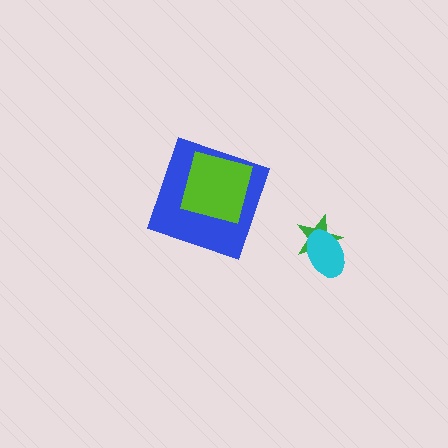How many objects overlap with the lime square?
1 object overlaps with the lime square.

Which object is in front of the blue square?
The lime square is in front of the blue square.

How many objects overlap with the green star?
1 object overlaps with the green star.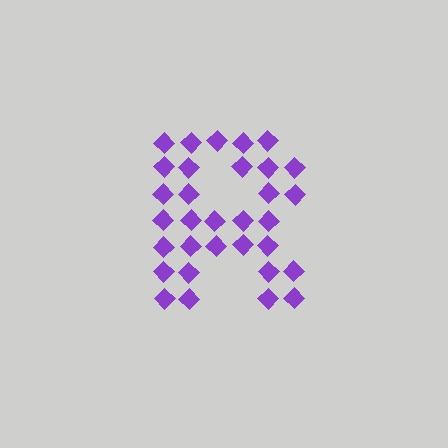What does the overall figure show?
The overall figure shows the letter R.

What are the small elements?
The small elements are diamonds.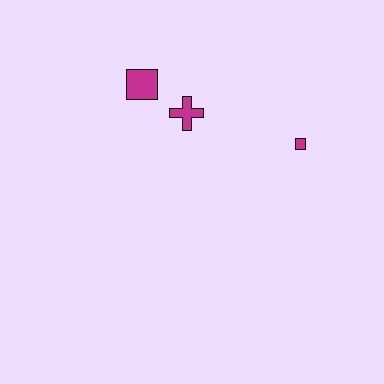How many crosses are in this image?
There is 1 cross.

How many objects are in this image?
There are 3 objects.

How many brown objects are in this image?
There are no brown objects.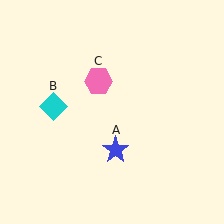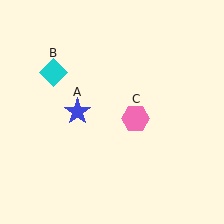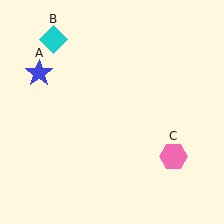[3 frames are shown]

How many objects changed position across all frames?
3 objects changed position: blue star (object A), cyan diamond (object B), pink hexagon (object C).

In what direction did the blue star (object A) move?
The blue star (object A) moved up and to the left.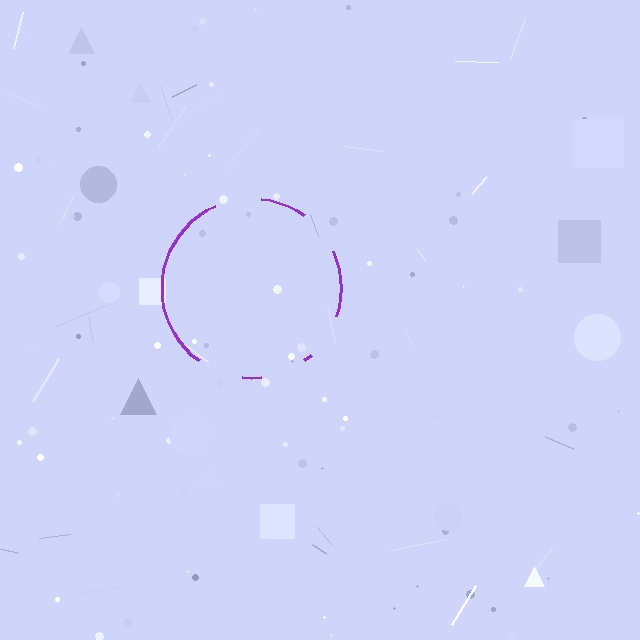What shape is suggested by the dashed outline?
The dashed outline suggests a circle.